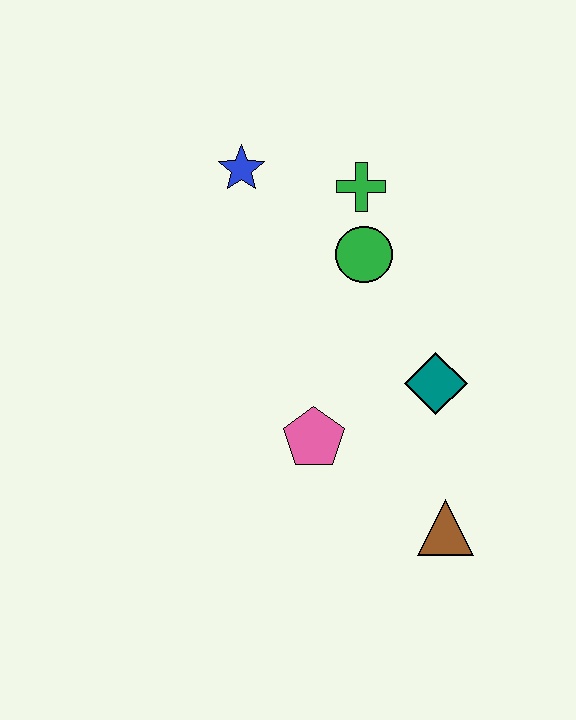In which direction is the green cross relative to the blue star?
The green cross is to the right of the blue star.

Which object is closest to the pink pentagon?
The teal diamond is closest to the pink pentagon.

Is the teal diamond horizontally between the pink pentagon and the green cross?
No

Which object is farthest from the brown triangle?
The blue star is farthest from the brown triangle.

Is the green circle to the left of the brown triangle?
Yes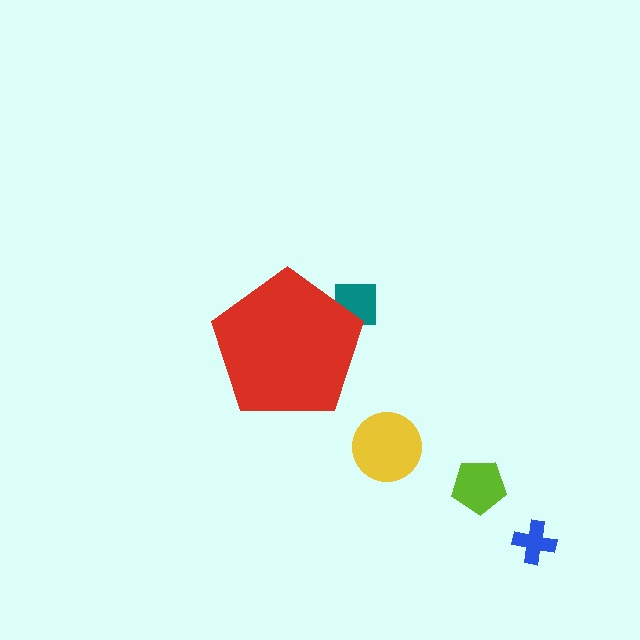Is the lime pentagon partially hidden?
No, the lime pentagon is fully visible.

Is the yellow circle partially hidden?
No, the yellow circle is fully visible.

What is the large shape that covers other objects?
A red pentagon.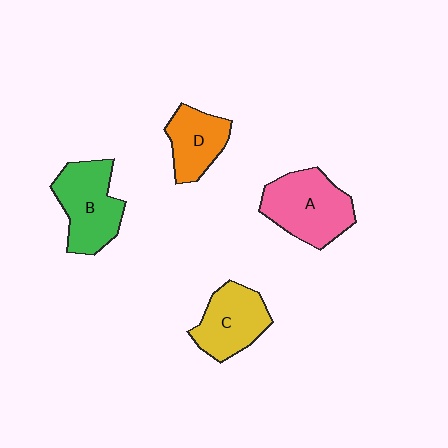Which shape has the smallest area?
Shape D (orange).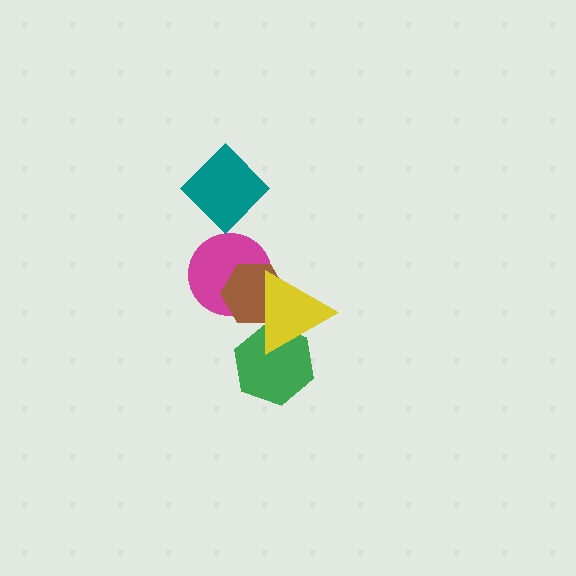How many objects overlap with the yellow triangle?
3 objects overlap with the yellow triangle.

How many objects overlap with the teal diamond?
0 objects overlap with the teal diamond.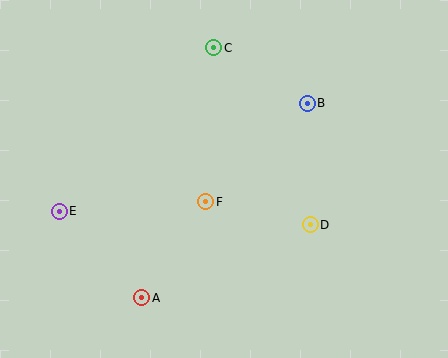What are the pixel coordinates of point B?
Point B is at (307, 103).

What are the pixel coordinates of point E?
Point E is at (59, 211).